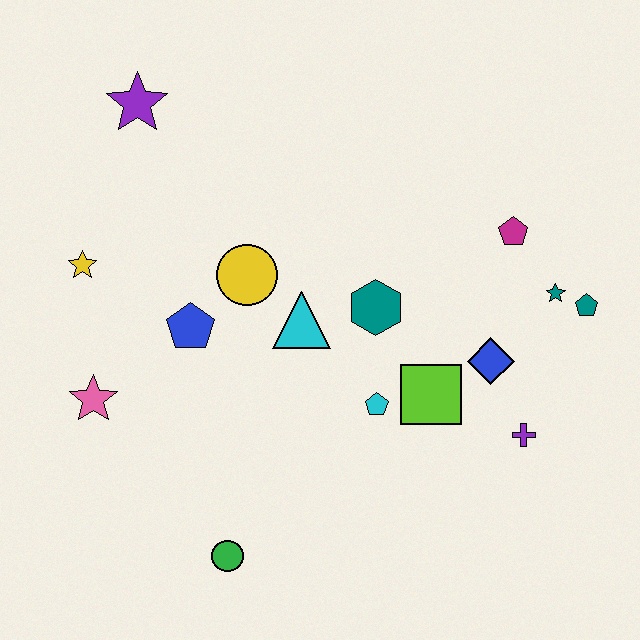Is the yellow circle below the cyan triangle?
No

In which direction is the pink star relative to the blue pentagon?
The pink star is to the left of the blue pentagon.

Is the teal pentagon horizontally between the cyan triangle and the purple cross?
No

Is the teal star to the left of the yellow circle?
No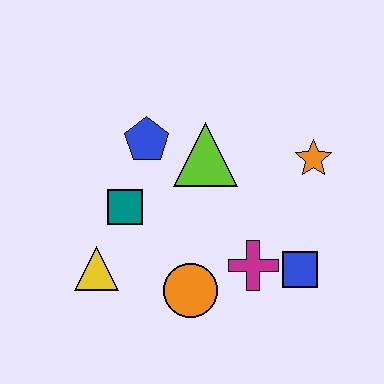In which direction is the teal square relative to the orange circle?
The teal square is above the orange circle.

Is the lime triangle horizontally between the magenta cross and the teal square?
Yes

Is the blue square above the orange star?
No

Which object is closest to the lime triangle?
The blue pentagon is closest to the lime triangle.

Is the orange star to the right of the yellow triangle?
Yes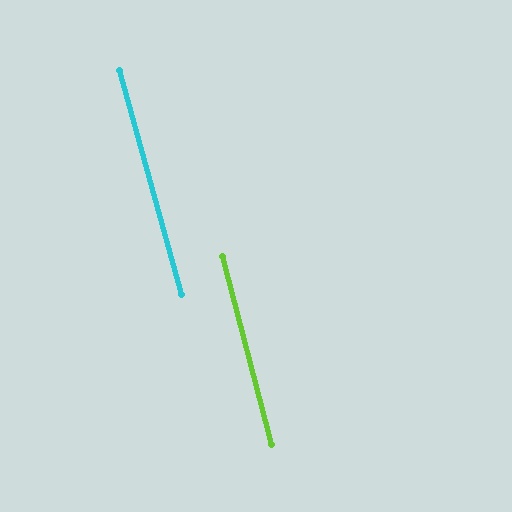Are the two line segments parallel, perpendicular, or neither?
Parallel — their directions differ by only 0.9°.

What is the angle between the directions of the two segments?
Approximately 1 degree.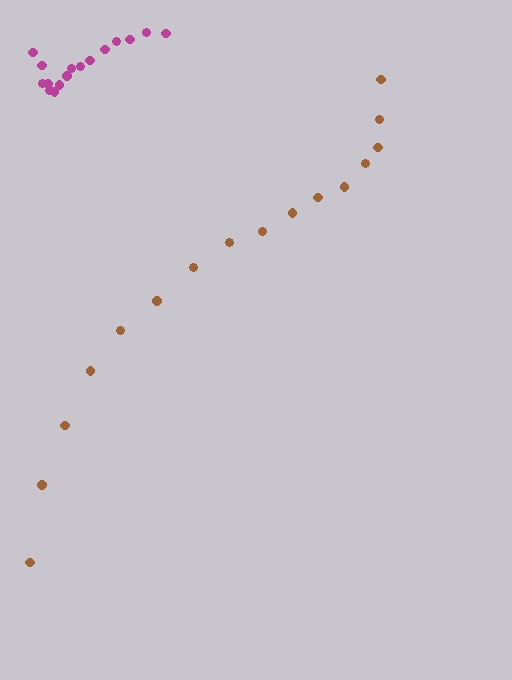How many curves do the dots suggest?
There are 2 distinct paths.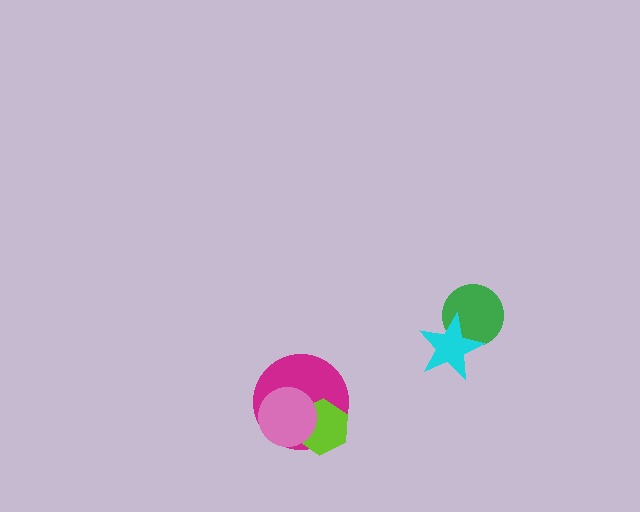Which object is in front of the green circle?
The cyan star is in front of the green circle.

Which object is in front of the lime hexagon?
The pink circle is in front of the lime hexagon.